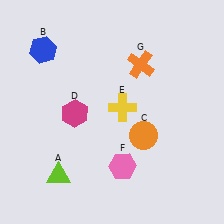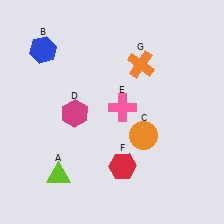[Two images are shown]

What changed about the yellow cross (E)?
In Image 1, E is yellow. In Image 2, it changed to pink.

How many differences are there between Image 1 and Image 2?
There are 2 differences between the two images.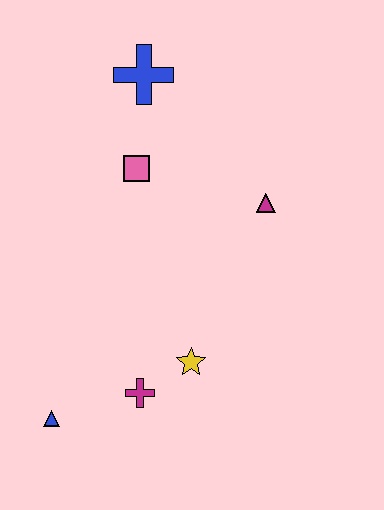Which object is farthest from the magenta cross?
The blue cross is farthest from the magenta cross.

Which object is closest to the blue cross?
The pink square is closest to the blue cross.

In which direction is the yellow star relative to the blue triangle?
The yellow star is to the right of the blue triangle.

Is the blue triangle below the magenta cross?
Yes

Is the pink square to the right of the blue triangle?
Yes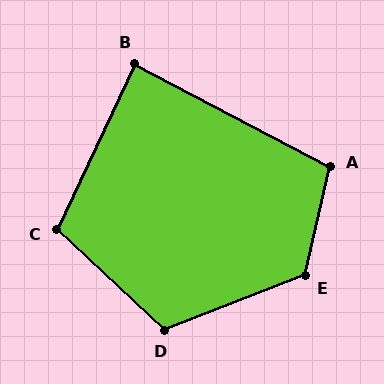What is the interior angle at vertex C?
Approximately 108 degrees (obtuse).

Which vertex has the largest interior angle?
E, at approximately 124 degrees.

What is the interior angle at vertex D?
Approximately 116 degrees (obtuse).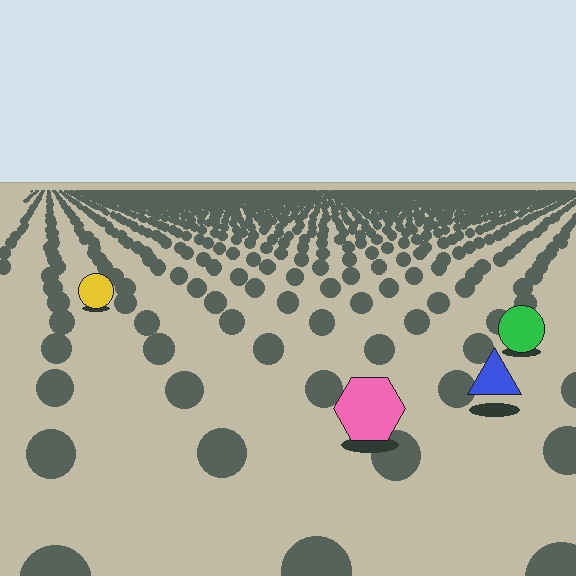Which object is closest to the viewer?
The pink hexagon is closest. The texture marks near it are larger and more spread out.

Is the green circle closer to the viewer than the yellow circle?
Yes. The green circle is closer — you can tell from the texture gradient: the ground texture is coarser near it.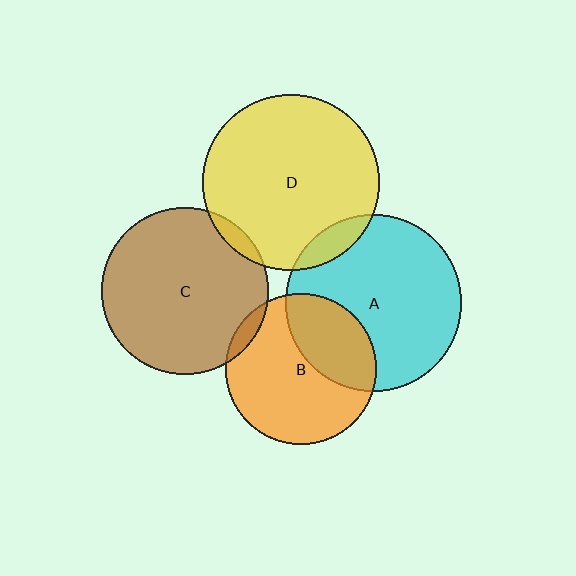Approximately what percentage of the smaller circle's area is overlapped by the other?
Approximately 10%.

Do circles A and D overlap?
Yes.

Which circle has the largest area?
Circle D (yellow).